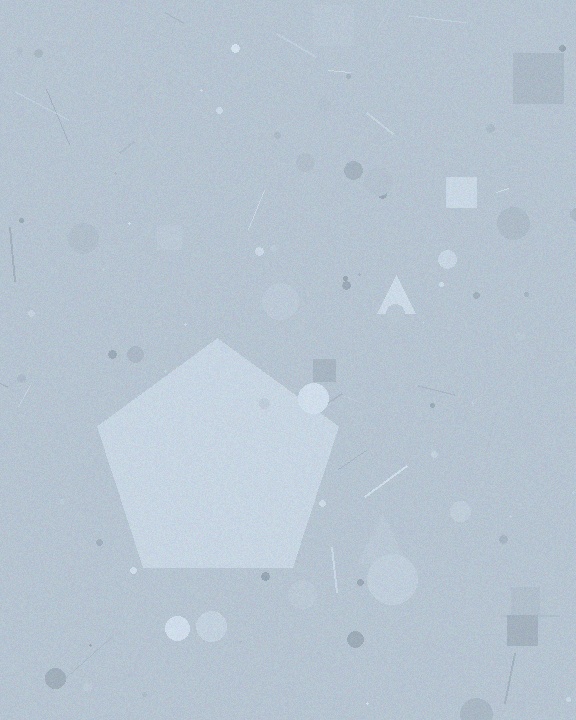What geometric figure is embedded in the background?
A pentagon is embedded in the background.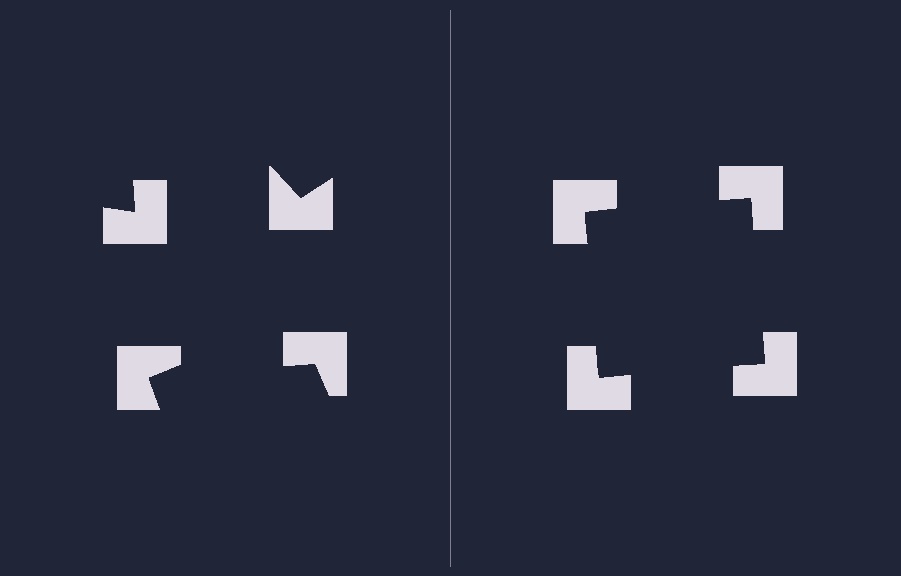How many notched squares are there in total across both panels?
8 — 4 on each side.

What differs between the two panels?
The notched squares are positioned identically on both sides; only the wedge orientations differ. On the right they align to a square; on the left they are misaligned.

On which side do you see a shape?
An illusory square appears on the right side. On the left side the wedge cuts are rotated, so no coherent shape forms.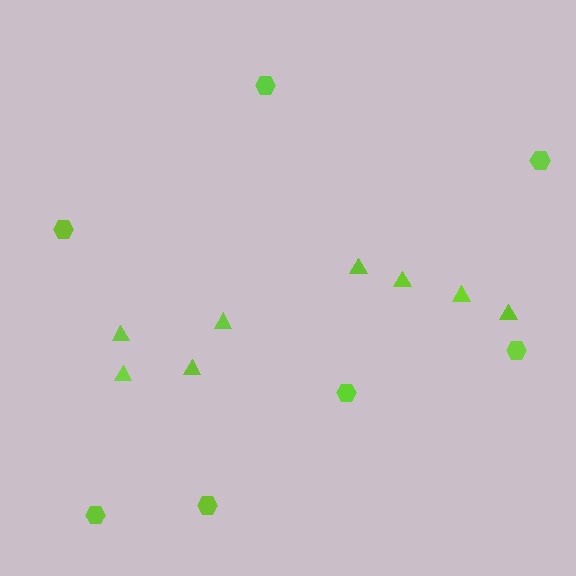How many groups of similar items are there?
There are 2 groups: one group of triangles (8) and one group of hexagons (7).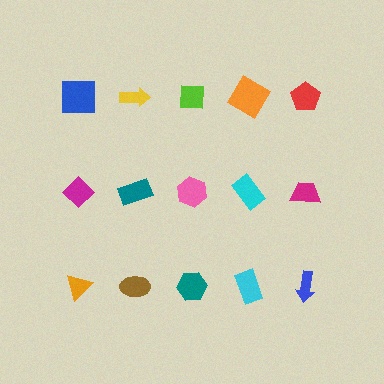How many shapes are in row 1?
5 shapes.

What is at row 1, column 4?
An orange diamond.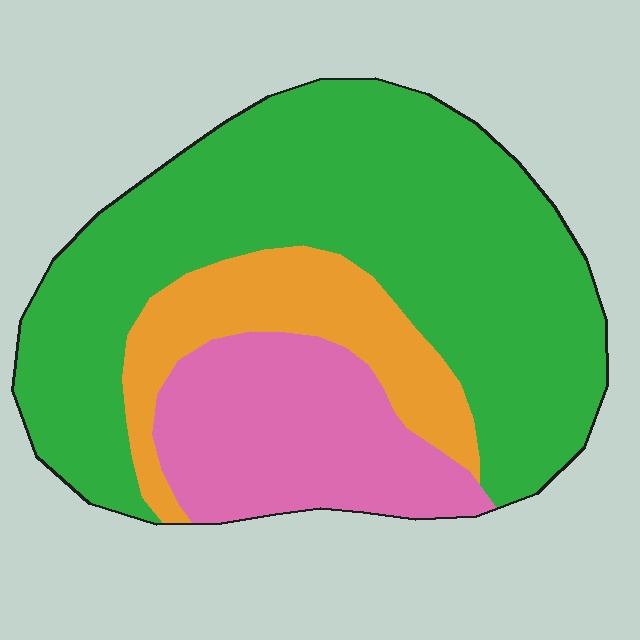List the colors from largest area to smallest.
From largest to smallest: green, pink, orange.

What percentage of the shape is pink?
Pink covers around 20% of the shape.